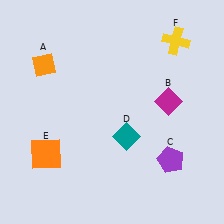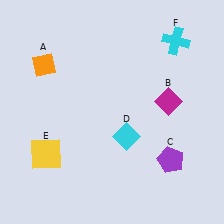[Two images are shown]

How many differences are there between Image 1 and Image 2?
There are 3 differences between the two images.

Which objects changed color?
D changed from teal to cyan. E changed from orange to yellow. F changed from yellow to cyan.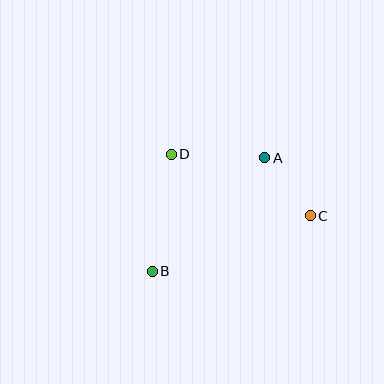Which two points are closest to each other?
Points A and C are closest to each other.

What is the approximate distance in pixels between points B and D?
The distance between B and D is approximately 118 pixels.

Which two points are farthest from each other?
Points B and C are farthest from each other.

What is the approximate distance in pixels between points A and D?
The distance between A and D is approximately 93 pixels.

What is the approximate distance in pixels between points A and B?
The distance between A and B is approximately 159 pixels.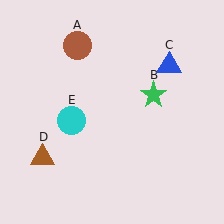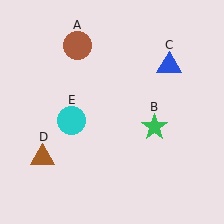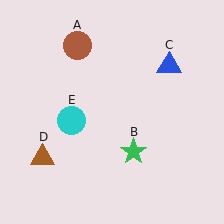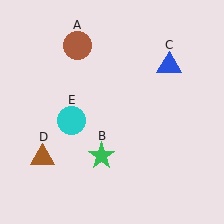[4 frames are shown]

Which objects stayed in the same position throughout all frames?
Brown circle (object A) and blue triangle (object C) and brown triangle (object D) and cyan circle (object E) remained stationary.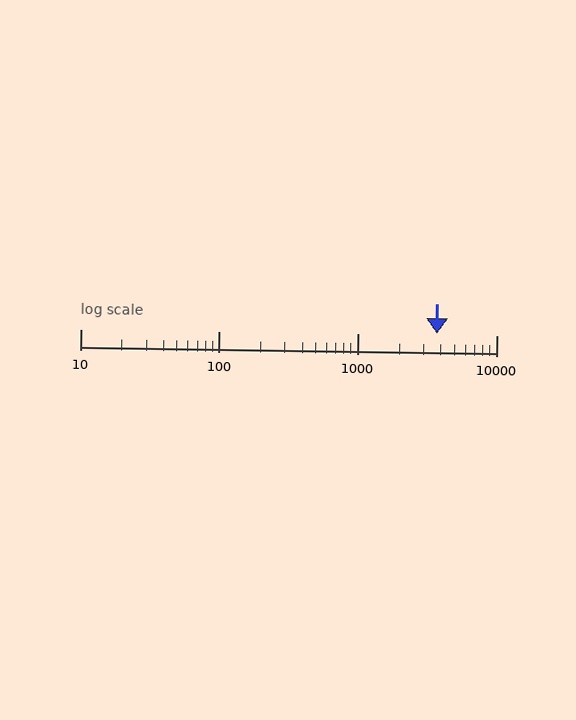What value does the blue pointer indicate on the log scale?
The pointer indicates approximately 3700.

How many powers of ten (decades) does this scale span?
The scale spans 3 decades, from 10 to 10000.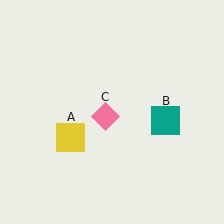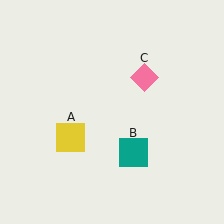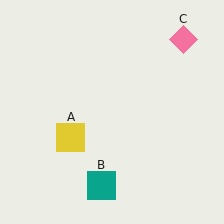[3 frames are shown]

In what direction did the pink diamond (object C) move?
The pink diamond (object C) moved up and to the right.